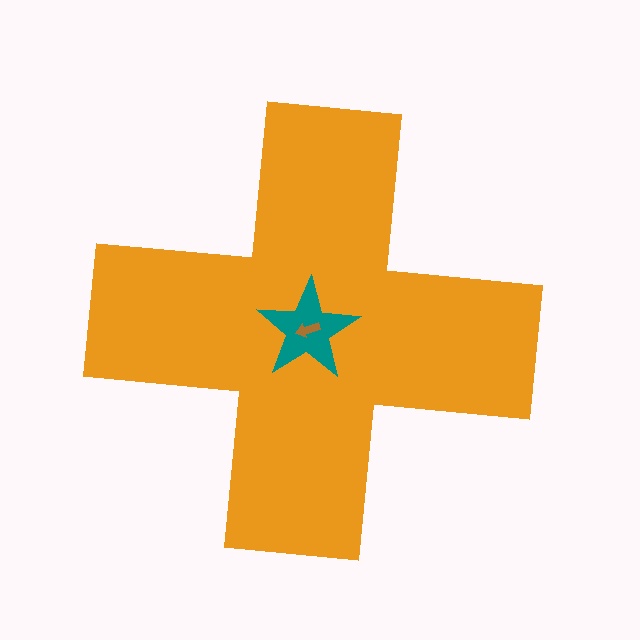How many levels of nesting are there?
3.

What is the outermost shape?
The orange cross.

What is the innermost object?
The brown arrow.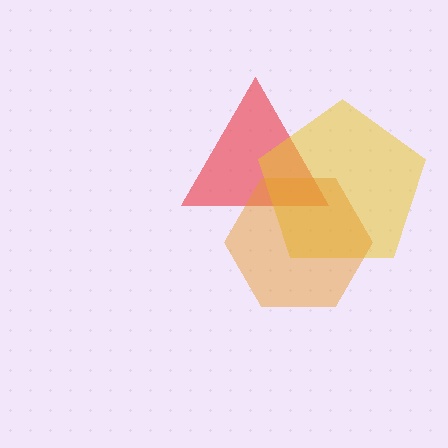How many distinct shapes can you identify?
There are 3 distinct shapes: a red triangle, a yellow pentagon, an orange hexagon.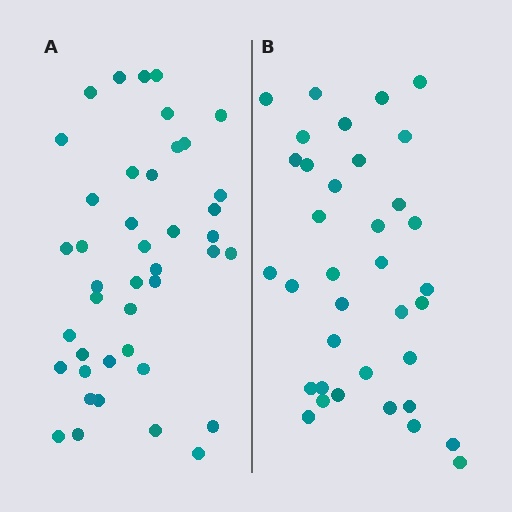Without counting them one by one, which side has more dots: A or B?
Region A (the left region) has more dots.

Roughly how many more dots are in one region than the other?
Region A has about 6 more dots than region B.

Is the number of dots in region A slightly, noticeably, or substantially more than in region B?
Region A has only slightly more — the two regions are fairly close. The ratio is roughly 1.2 to 1.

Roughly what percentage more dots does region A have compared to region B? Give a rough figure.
About 15% more.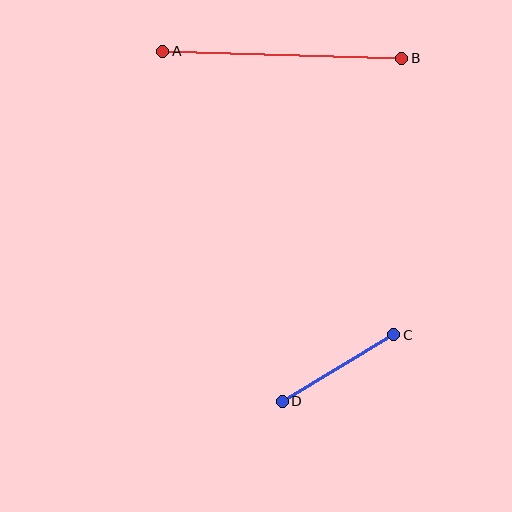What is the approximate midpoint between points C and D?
The midpoint is at approximately (338, 368) pixels.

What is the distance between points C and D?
The distance is approximately 130 pixels.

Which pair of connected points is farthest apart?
Points A and B are farthest apart.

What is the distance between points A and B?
The distance is approximately 239 pixels.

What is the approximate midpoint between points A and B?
The midpoint is at approximately (282, 55) pixels.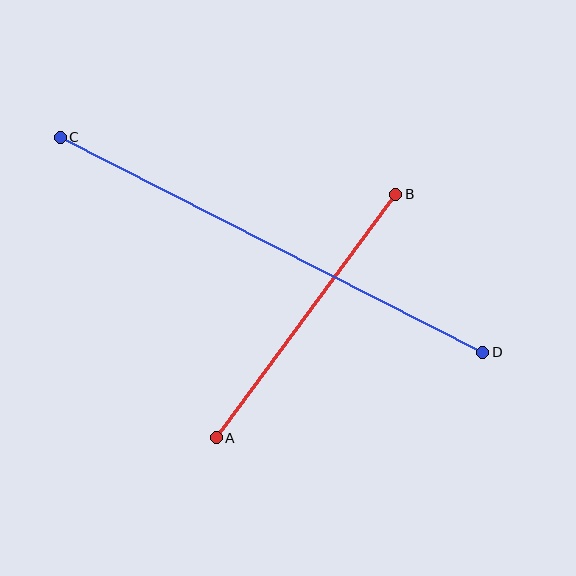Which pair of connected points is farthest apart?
Points C and D are farthest apart.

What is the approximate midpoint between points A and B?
The midpoint is at approximately (306, 316) pixels.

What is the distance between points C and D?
The distance is approximately 474 pixels.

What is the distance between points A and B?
The distance is approximately 302 pixels.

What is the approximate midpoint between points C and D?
The midpoint is at approximately (272, 245) pixels.